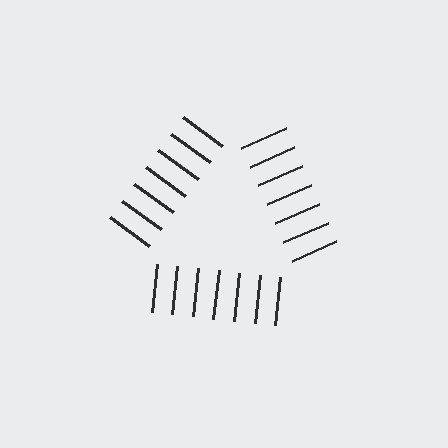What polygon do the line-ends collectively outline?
An illusory triangle — the line segments terminate on its edges but no continuous stroke is drawn.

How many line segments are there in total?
21 — 7 along each of the 3 edges.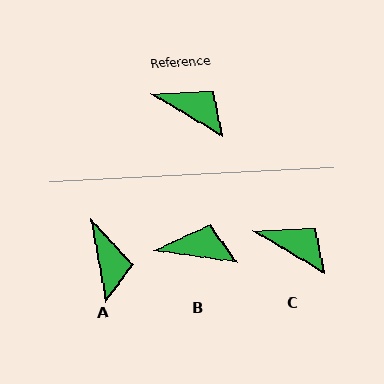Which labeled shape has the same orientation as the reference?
C.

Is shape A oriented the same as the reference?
No, it is off by about 49 degrees.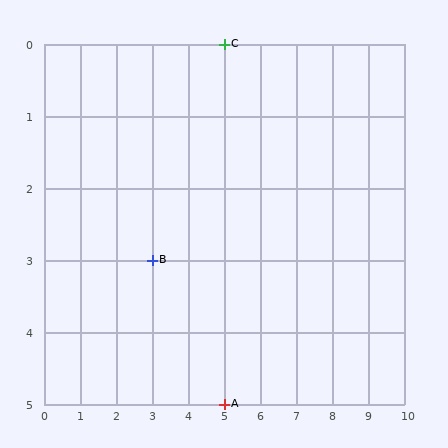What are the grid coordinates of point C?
Point C is at grid coordinates (5, 0).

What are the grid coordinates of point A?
Point A is at grid coordinates (5, 5).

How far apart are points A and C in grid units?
Points A and C are 5 rows apart.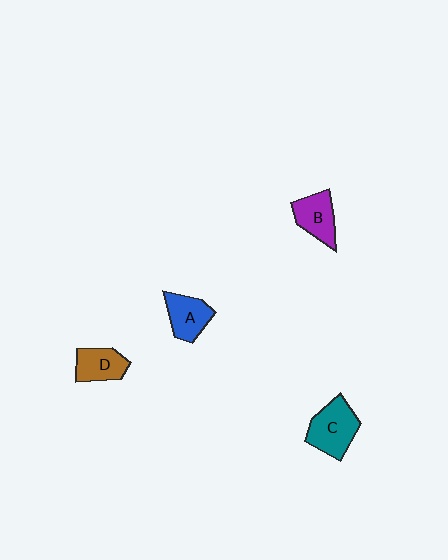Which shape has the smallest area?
Shape D (brown).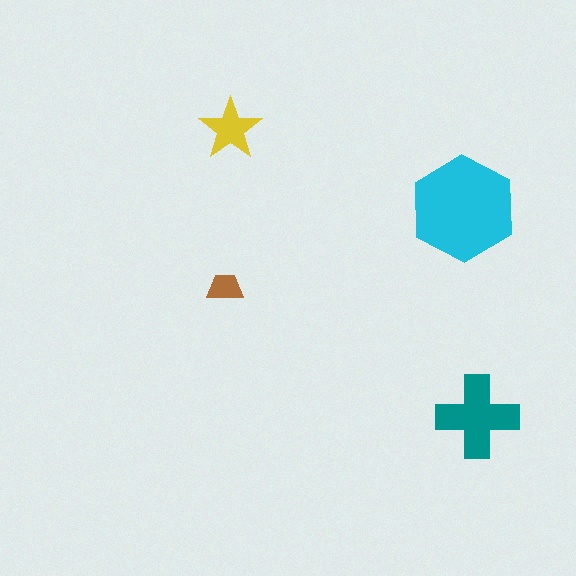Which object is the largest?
The cyan hexagon.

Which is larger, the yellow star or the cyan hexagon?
The cyan hexagon.